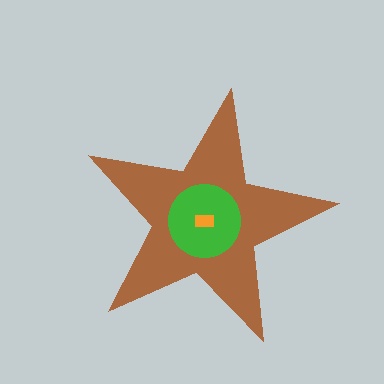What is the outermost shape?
The brown star.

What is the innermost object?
The orange rectangle.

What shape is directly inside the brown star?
The green circle.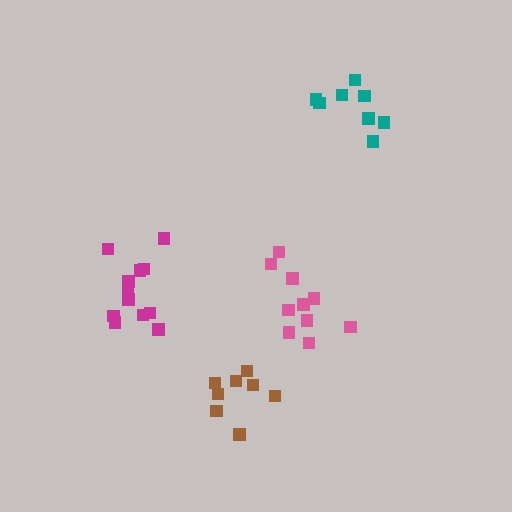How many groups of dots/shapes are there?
There are 4 groups.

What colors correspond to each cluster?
The clusters are colored: magenta, pink, brown, teal.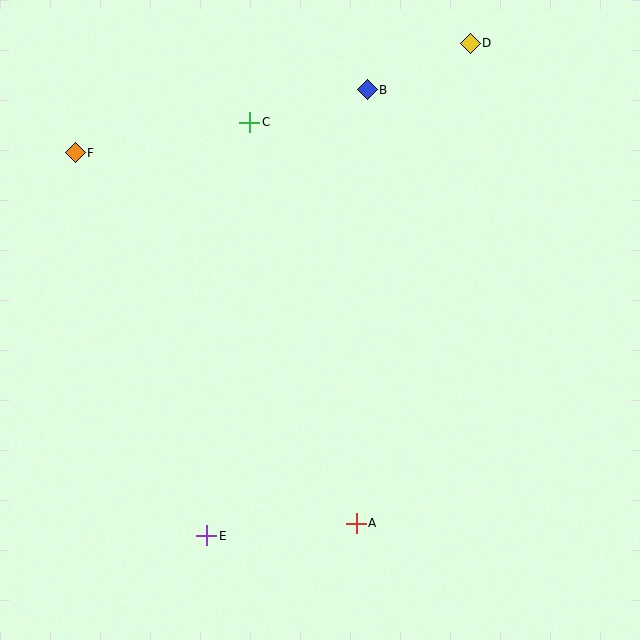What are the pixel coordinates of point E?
Point E is at (207, 536).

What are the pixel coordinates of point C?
Point C is at (250, 122).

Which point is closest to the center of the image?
Point A at (356, 523) is closest to the center.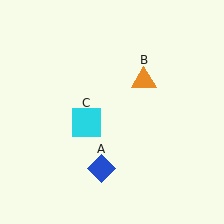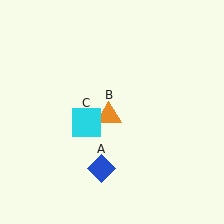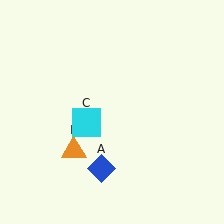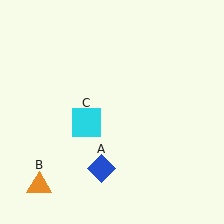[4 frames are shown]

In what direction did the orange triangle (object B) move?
The orange triangle (object B) moved down and to the left.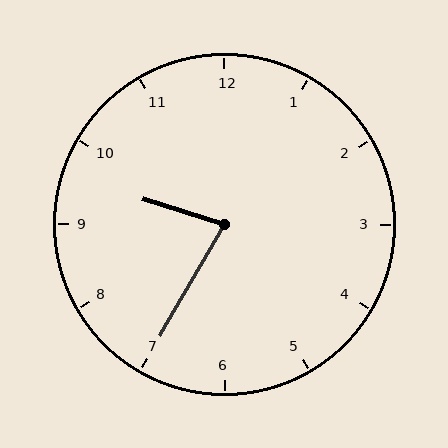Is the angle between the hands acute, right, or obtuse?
It is acute.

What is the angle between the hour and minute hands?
Approximately 78 degrees.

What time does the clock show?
9:35.